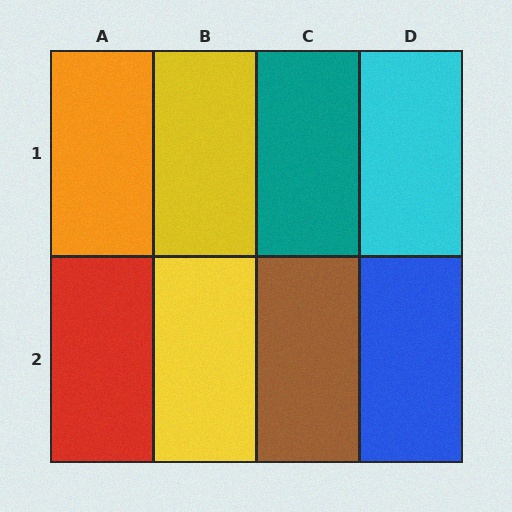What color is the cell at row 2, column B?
Yellow.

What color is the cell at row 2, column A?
Red.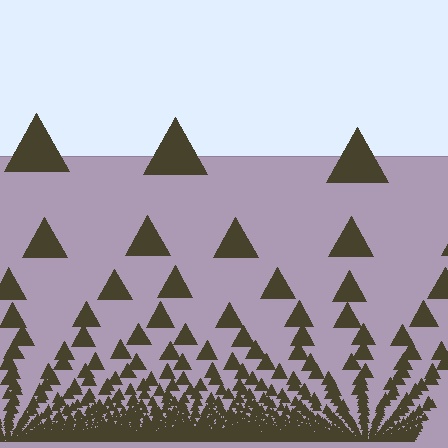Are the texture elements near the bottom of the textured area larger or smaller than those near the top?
Smaller. The gradient is inverted — elements near the bottom are smaller and denser.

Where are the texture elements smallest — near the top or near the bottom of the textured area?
Near the bottom.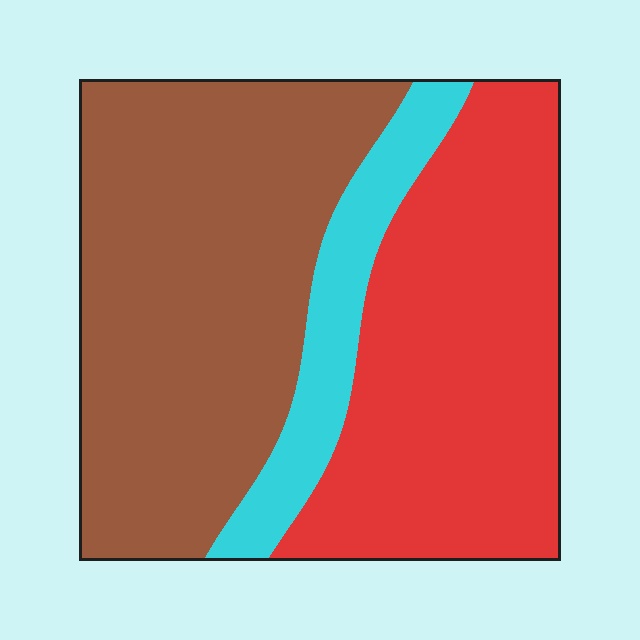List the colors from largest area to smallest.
From largest to smallest: brown, red, cyan.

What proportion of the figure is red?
Red takes up about two fifths (2/5) of the figure.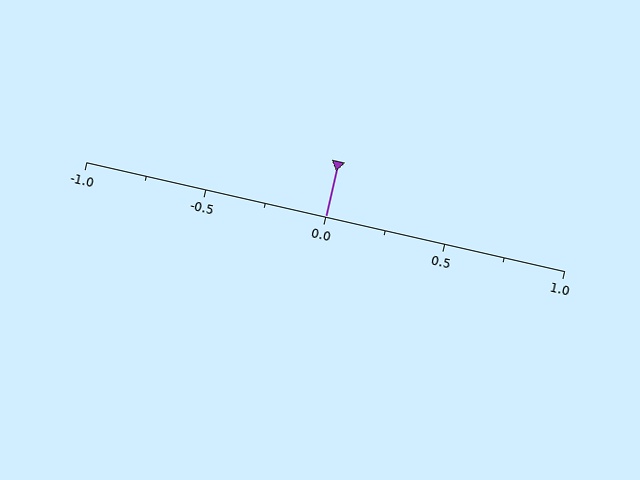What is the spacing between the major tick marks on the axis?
The major ticks are spaced 0.5 apart.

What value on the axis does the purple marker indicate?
The marker indicates approximately 0.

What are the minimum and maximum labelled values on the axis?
The axis runs from -1.0 to 1.0.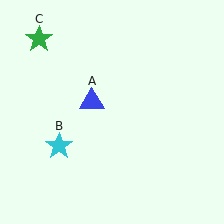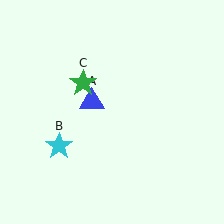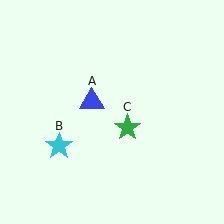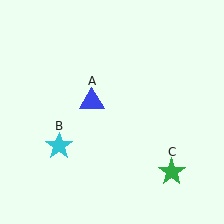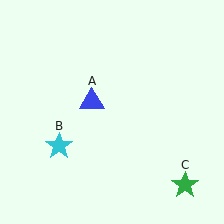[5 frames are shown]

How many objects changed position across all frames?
1 object changed position: green star (object C).